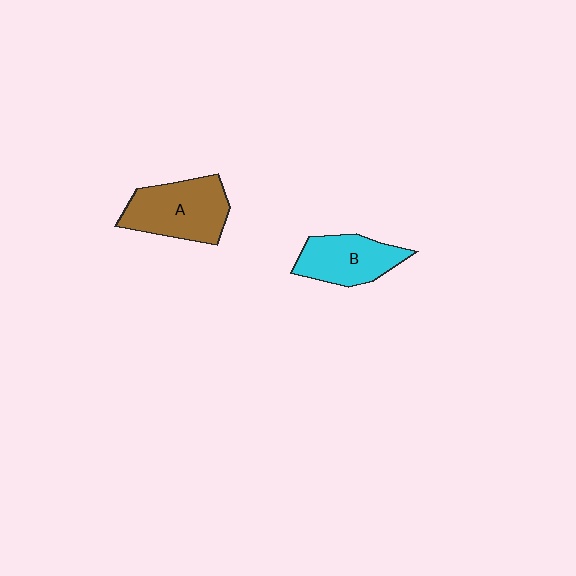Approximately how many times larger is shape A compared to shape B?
Approximately 1.3 times.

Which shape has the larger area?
Shape A (brown).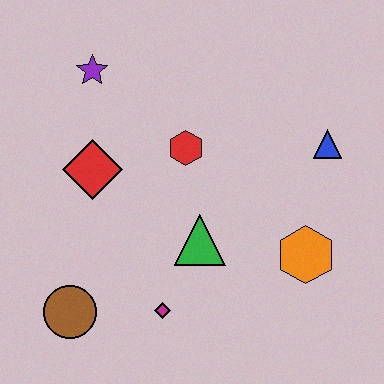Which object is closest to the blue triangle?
The orange hexagon is closest to the blue triangle.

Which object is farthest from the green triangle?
The purple star is farthest from the green triangle.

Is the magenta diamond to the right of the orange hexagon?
No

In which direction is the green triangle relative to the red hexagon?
The green triangle is below the red hexagon.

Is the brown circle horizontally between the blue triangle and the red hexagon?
No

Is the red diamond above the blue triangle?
No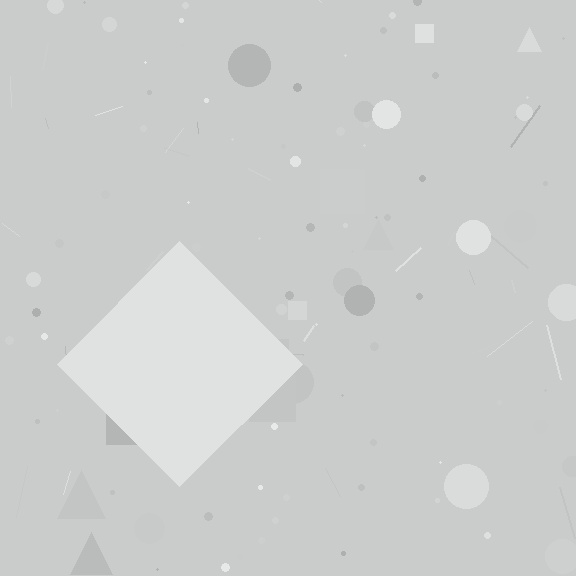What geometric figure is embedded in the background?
A diamond is embedded in the background.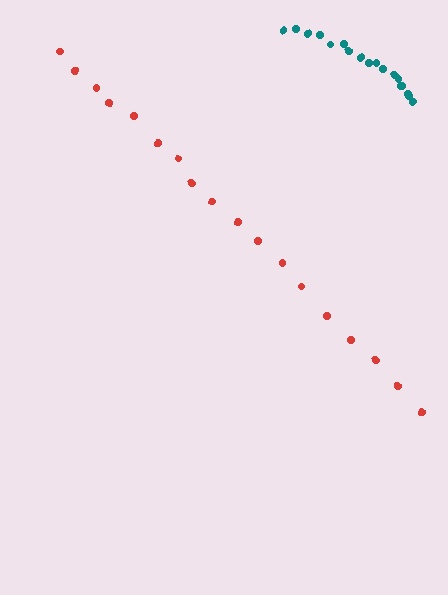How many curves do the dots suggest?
There are 2 distinct paths.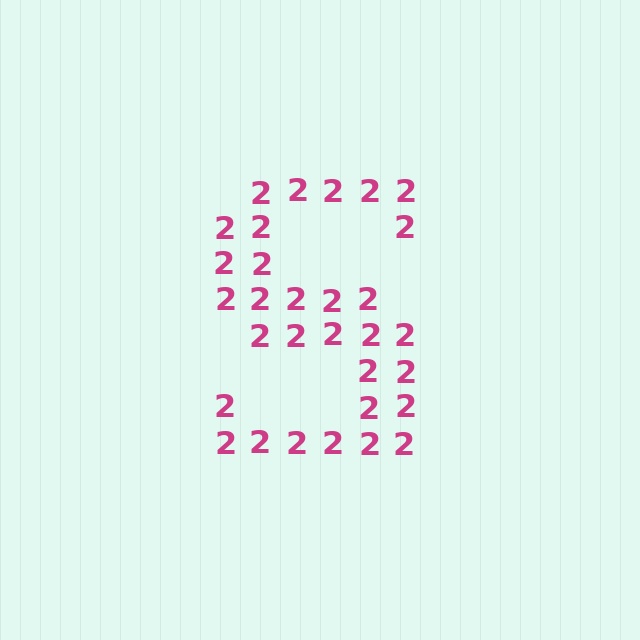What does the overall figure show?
The overall figure shows the letter S.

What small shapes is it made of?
It is made of small digit 2's.